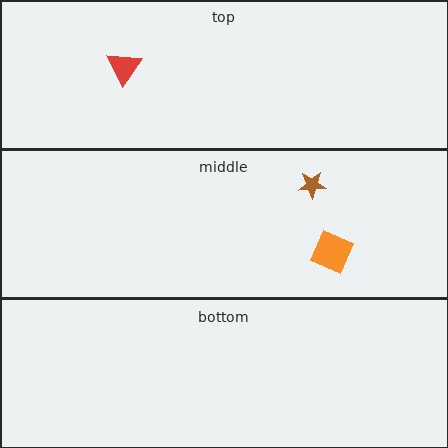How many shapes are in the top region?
1.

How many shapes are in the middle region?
2.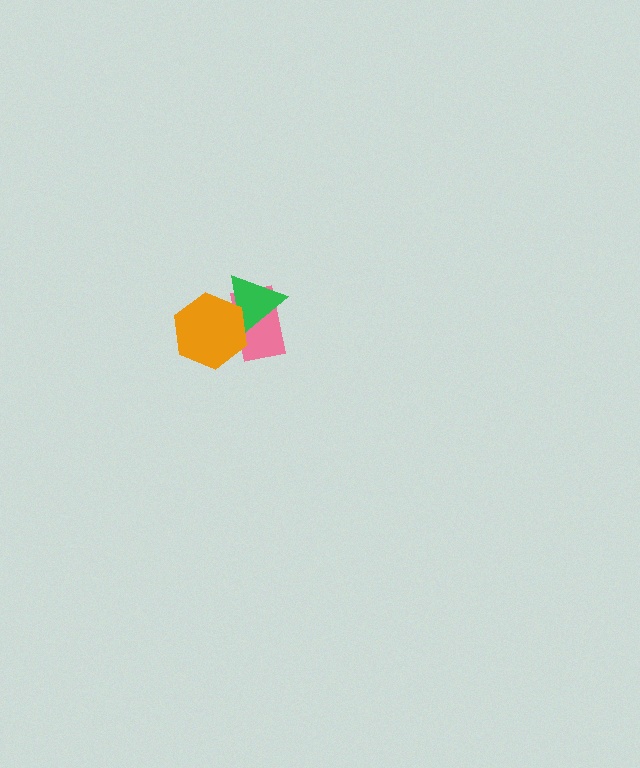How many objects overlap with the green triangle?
2 objects overlap with the green triangle.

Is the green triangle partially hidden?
Yes, it is partially covered by another shape.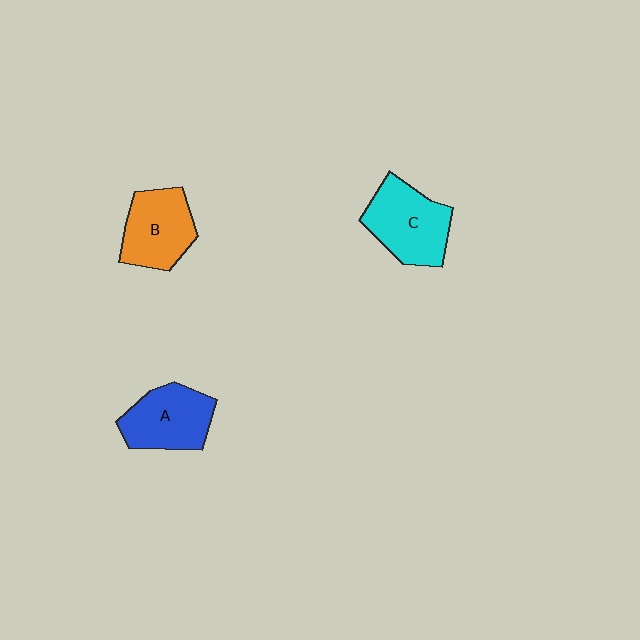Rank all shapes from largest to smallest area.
From largest to smallest: C (cyan), A (blue), B (orange).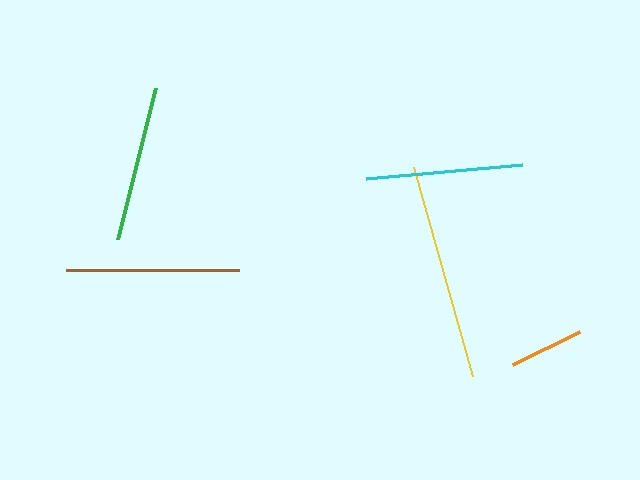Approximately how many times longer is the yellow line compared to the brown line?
The yellow line is approximately 1.3 times the length of the brown line.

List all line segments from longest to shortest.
From longest to shortest: yellow, brown, cyan, green, orange.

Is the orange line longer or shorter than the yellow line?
The yellow line is longer than the orange line.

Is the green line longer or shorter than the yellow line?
The yellow line is longer than the green line.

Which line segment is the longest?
The yellow line is the longest at approximately 217 pixels.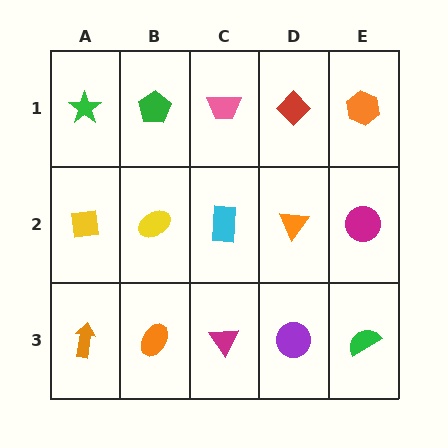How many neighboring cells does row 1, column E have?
2.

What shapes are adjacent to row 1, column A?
A yellow square (row 2, column A), a green pentagon (row 1, column B).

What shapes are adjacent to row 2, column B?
A green pentagon (row 1, column B), an orange ellipse (row 3, column B), a yellow square (row 2, column A), a cyan rectangle (row 2, column C).